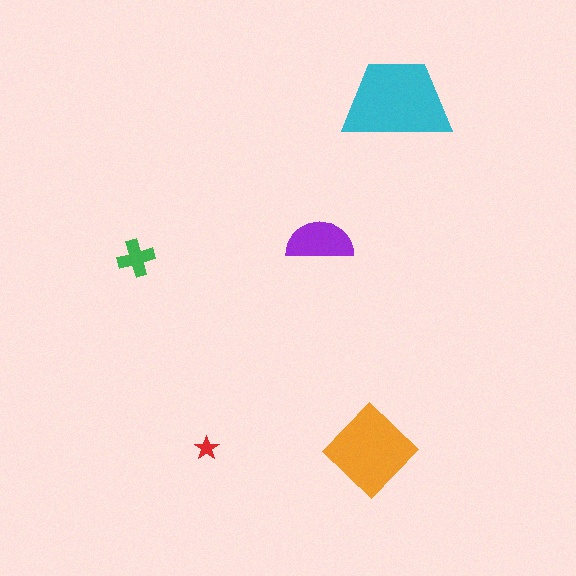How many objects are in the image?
There are 5 objects in the image.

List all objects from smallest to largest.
The red star, the green cross, the purple semicircle, the orange diamond, the cyan trapezoid.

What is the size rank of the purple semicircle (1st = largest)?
3rd.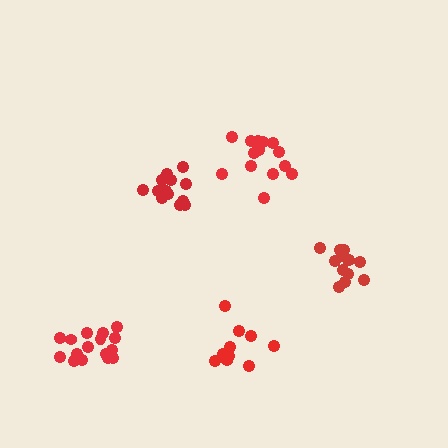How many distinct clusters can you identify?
There are 5 distinct clusters.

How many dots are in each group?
Group 1: 10 dots, Group 2: 15 dots, Group 3: 14 dots, Group 4: 13 dots, Group 5: 16 dots (68 total).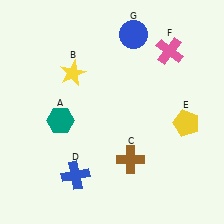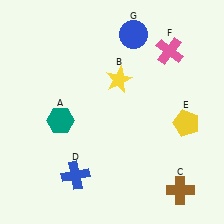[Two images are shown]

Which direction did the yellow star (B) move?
The yellow star (B) moved right.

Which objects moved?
The objects that moved are: the yellow star (B), the brown cross (C).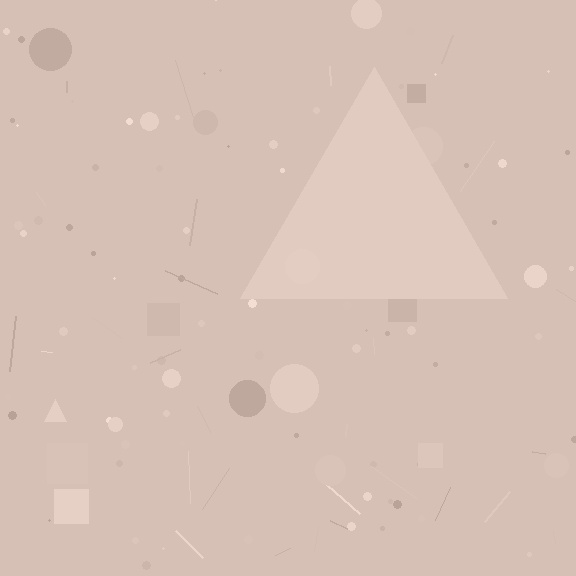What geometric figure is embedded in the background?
A triangle is embedded in the background.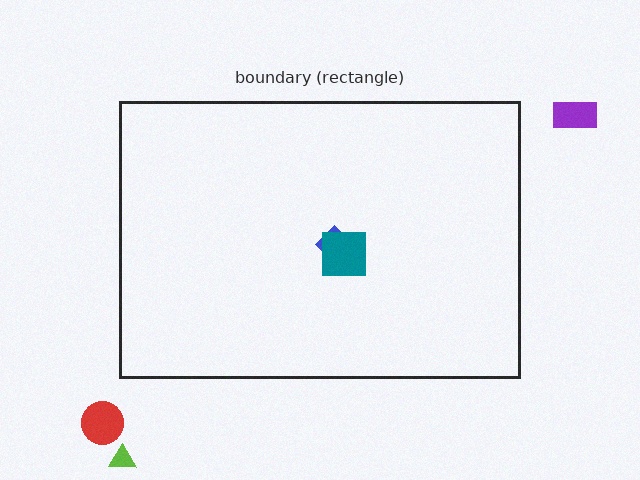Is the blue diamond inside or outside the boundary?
Inside.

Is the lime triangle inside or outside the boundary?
Outside.